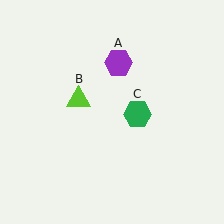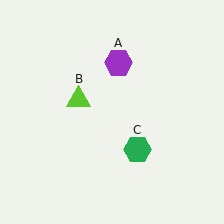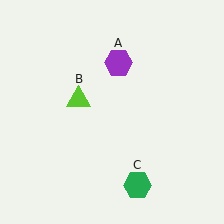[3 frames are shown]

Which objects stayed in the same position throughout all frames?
Purple hexagon (object A) and lime triangle (object B) remained stationary.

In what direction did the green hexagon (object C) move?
The green hexagon (object C) moved down.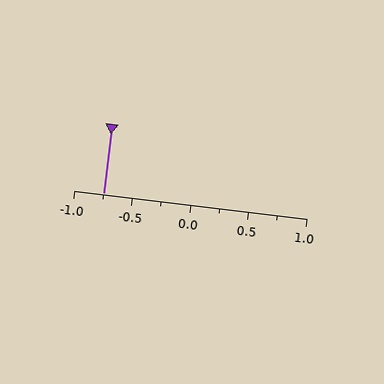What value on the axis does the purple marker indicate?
The marker indicates approximately -0.75.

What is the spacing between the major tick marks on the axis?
The major ticks are spaced 0.5 apart.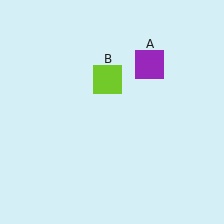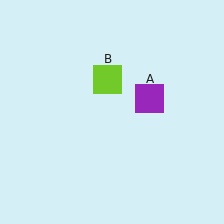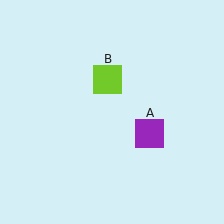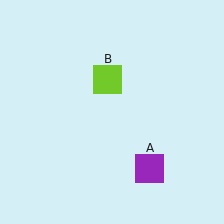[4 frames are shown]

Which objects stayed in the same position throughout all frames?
Lime square (object B) remained stationary.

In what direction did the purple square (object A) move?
The purple square (object A) moved down.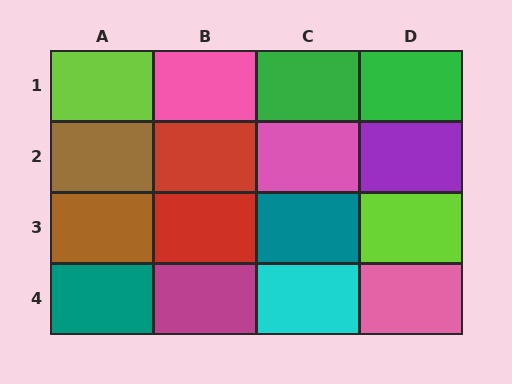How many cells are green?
2 cells are green.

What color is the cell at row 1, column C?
Green.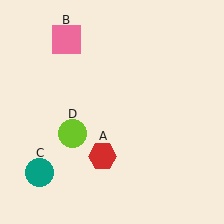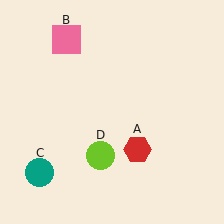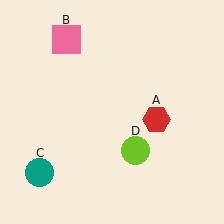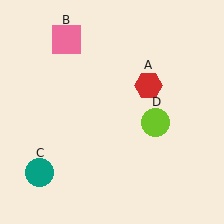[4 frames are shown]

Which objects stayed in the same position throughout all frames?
Pink square (object B) and teal circle (object C) remained stationary.